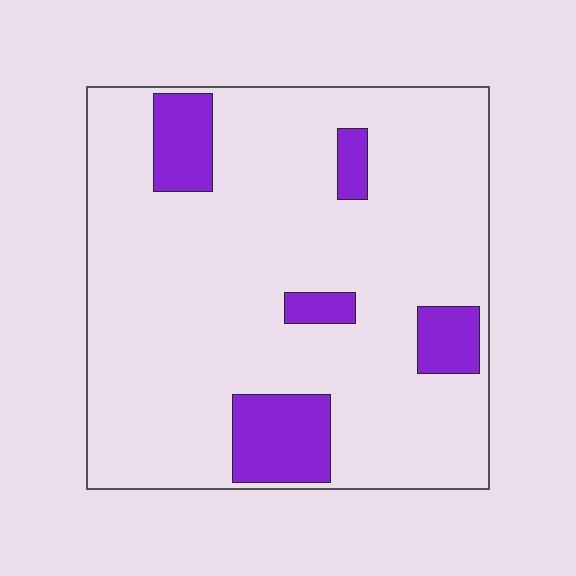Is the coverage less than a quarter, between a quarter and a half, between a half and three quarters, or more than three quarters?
Less than a quarter.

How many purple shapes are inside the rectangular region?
5.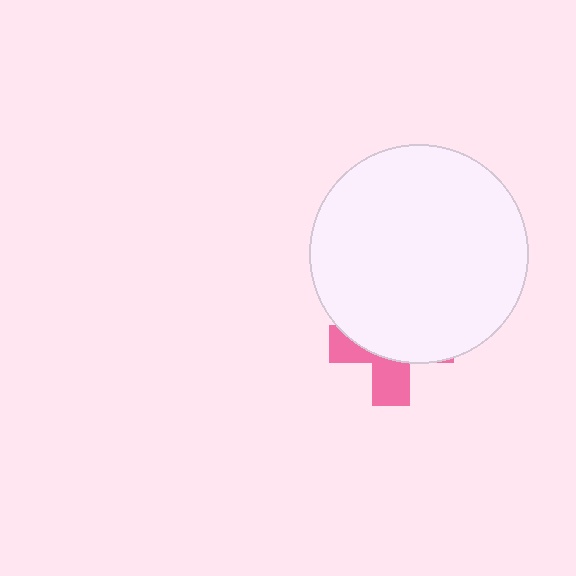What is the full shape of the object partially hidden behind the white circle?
The partially hidden object is a pink cross.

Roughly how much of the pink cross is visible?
A small part of it is visible (roughly 35%).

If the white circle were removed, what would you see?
You would see the complete pink cross.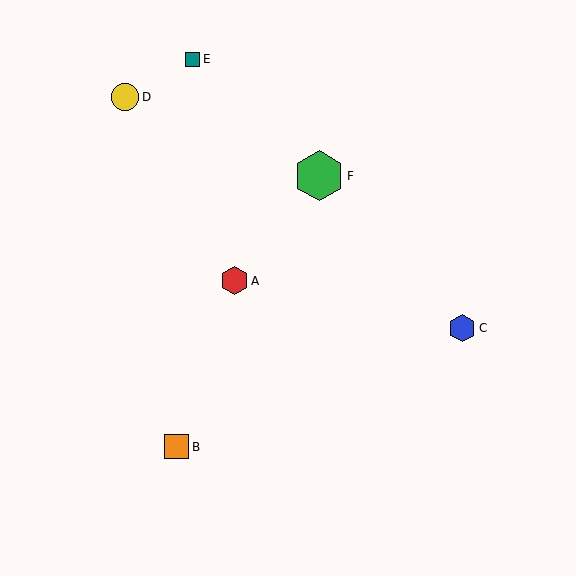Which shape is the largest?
The green hexagon (labeled F) is the largest.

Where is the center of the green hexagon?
The center of the green hexagon is at (319, 176).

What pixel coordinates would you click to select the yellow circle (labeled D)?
Click at (125, 97) to select the yellow circle D.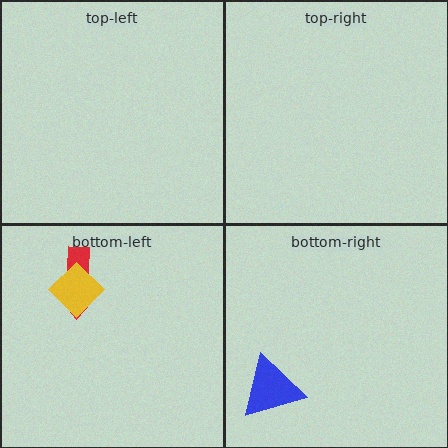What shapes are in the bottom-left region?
The red arrow, the yellow diamond.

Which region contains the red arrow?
The bottom-left region.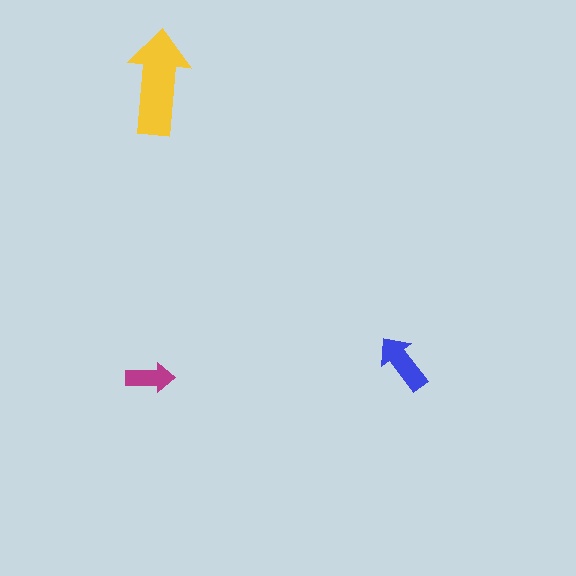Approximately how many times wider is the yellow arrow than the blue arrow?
About 1.5 times wider.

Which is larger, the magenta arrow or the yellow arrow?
The yellow one.